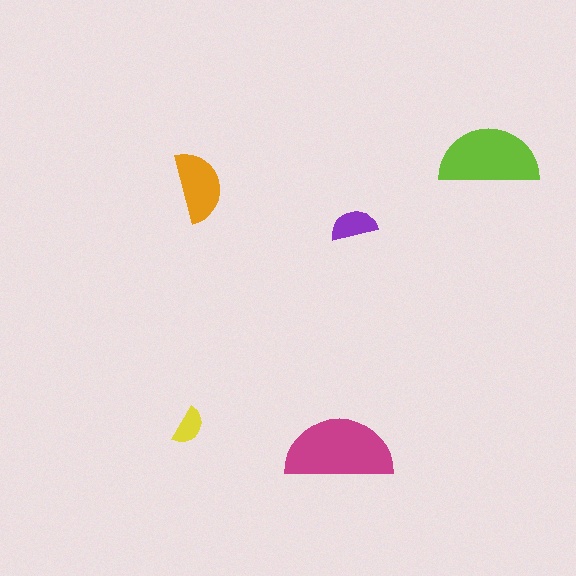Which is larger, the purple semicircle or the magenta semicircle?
The magenta one.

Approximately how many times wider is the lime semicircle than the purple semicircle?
About 2 times wider.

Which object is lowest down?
The magenta semicircle is bottommost.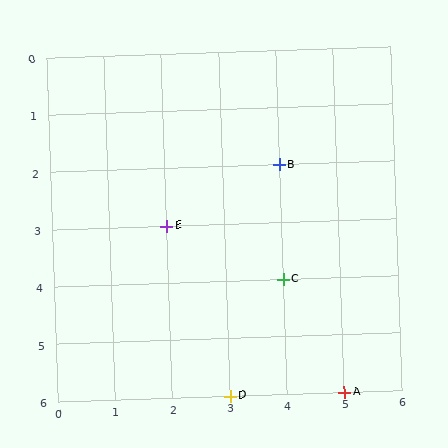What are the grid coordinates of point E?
Point E is at grid coordinates (2, 3).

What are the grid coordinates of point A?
Point A is at grid coordinates (5, 6).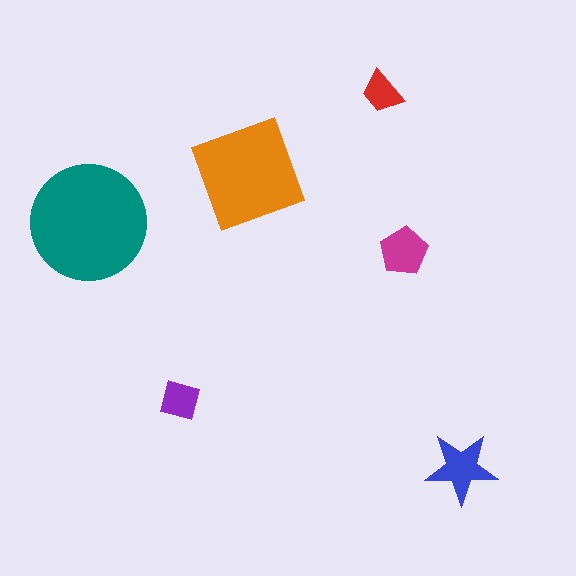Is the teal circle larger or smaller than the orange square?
Larger.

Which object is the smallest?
The red trapezoid.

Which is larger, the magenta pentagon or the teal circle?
The teal circle.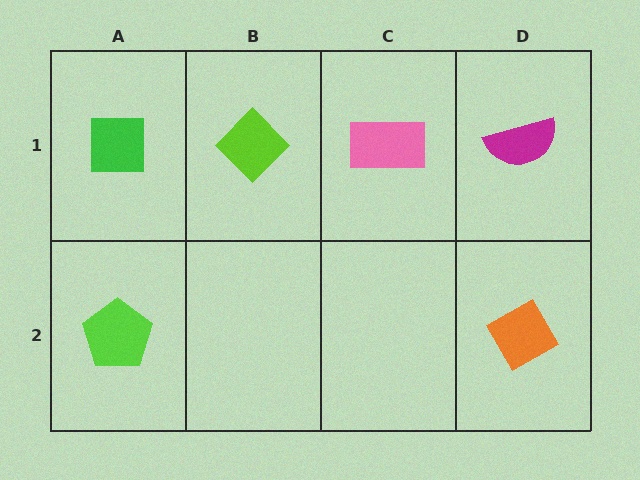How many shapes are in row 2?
2 shapes.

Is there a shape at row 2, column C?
No, that cell is empty.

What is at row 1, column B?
A lime diamond.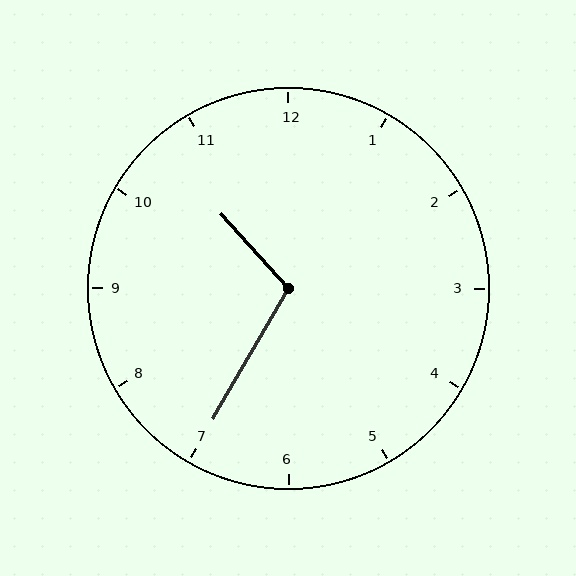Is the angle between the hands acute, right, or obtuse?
It is obtuse.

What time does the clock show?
10:35.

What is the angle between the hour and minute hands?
Approximately 108 degrees.